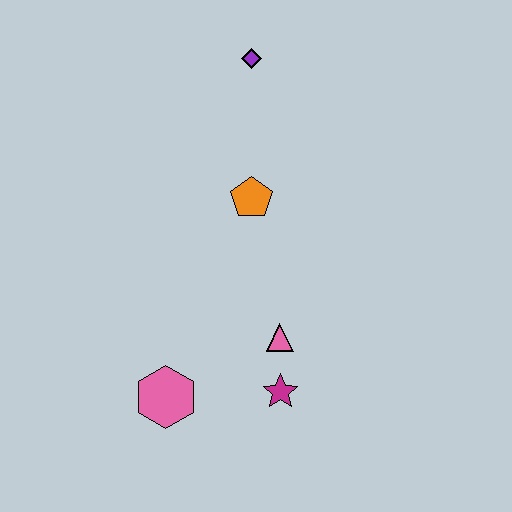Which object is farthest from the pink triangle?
The purple diamond is farthest from the pink triangle.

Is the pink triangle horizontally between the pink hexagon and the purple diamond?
No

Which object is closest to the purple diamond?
The orange pentagon is closest to the purple diamond.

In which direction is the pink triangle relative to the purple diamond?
The pink triangle is below the purple diamond.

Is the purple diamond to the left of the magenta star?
Yes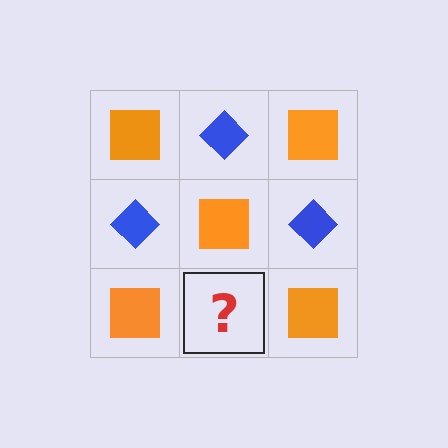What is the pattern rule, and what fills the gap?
The rule is that it alternates orange square and blue diamond in a checkerboard pattern. The gap should be filled with a blue diamond.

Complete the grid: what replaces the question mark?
The question mark should be replaced with a blue diamond.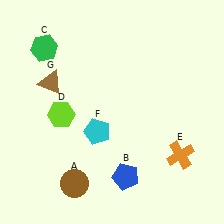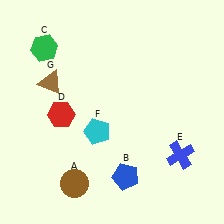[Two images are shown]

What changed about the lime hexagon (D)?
In Image 1, D is lime. In Image 2, it changed to red.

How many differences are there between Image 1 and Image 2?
There are 2 differences between the two images.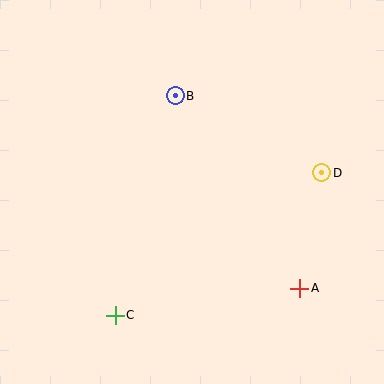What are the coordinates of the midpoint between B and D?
The midpoint between B and D is at (248, 134).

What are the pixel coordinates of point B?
Point B is at (175, 96).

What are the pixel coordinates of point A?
Point A is at (300, 288).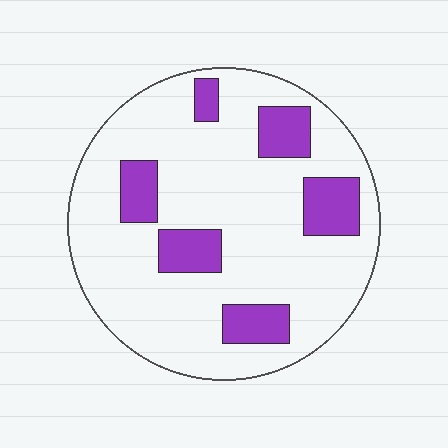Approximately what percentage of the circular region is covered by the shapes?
Approximately 20%.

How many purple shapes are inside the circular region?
6.